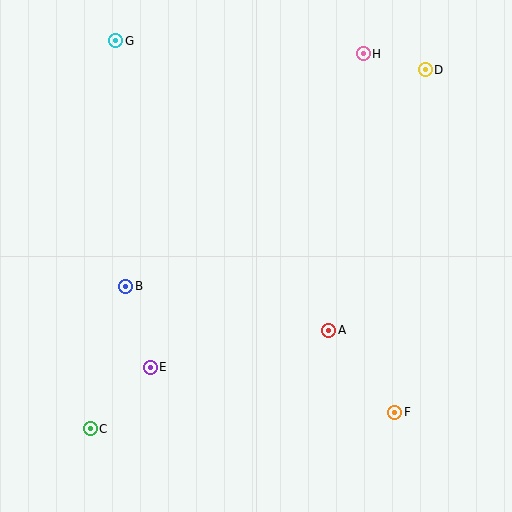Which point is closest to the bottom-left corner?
Point C is closest to the bottom-left corner.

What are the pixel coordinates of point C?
Point C is at (90, 429).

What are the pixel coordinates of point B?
Point B is at (126, 286).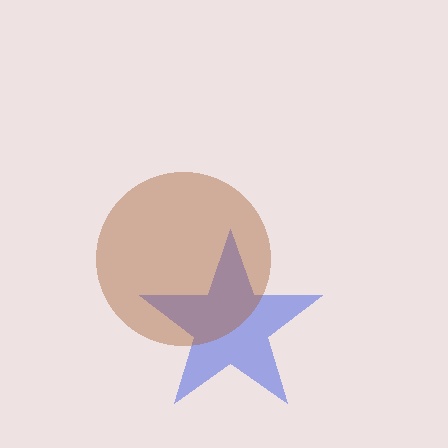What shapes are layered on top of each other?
The layered shapes are: a blue star, a brown circle.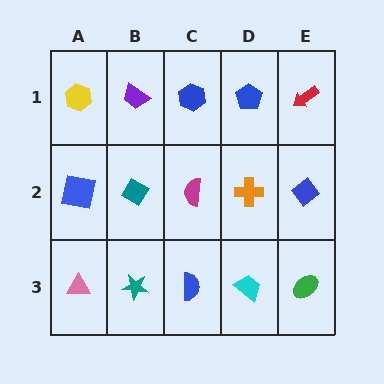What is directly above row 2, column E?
A red arrow.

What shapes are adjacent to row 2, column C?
A blue hexagon (row 1, column C), a blue semicircle (row 3, column C), a teal diamond (row 2, column B), an orange cross (row 2, column D).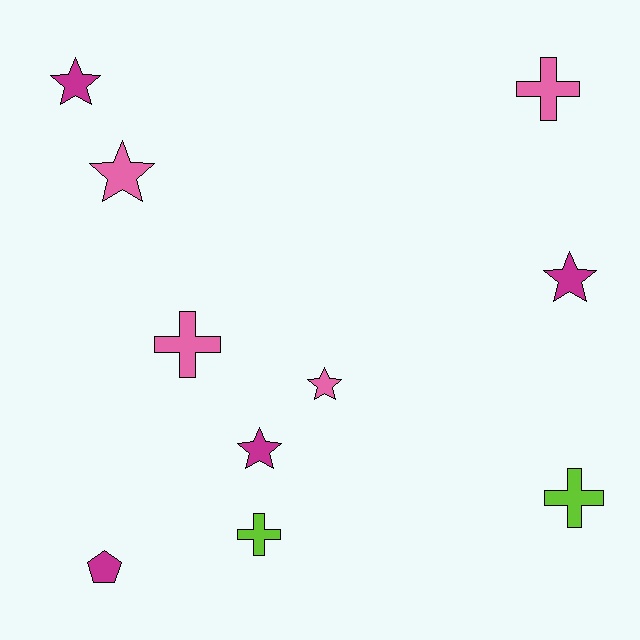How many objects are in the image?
There are 10 objects.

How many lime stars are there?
There are no lime stars.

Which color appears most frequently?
Magenta, with 4 objects.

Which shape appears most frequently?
Star, with 5 objects.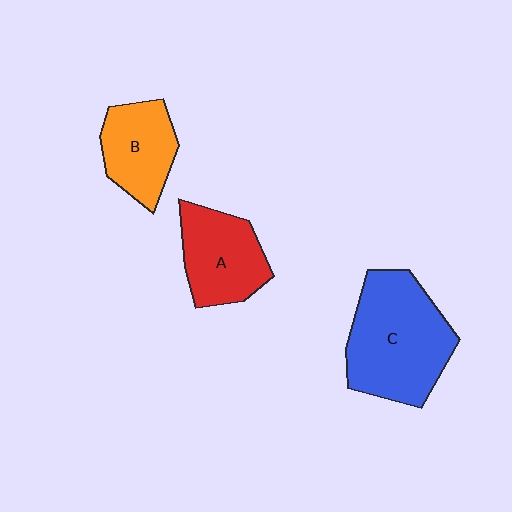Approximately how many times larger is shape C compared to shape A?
Approximately 1.6 times.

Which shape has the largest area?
Shape C (blue).